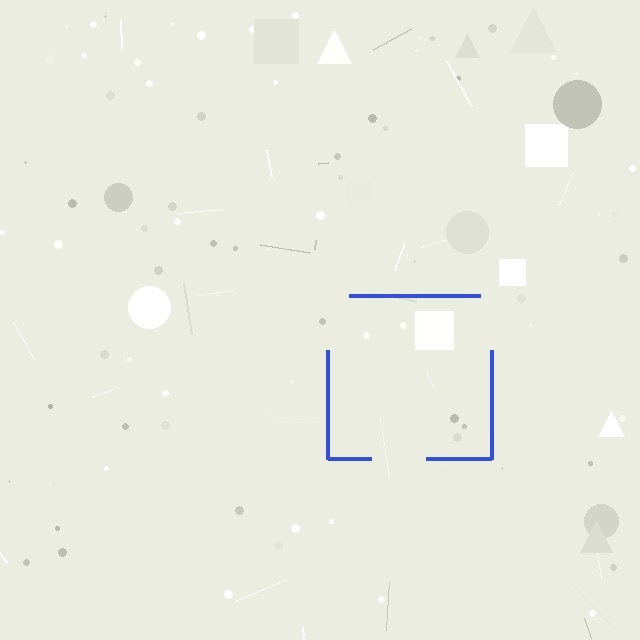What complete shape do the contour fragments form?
The contour fragments form a square.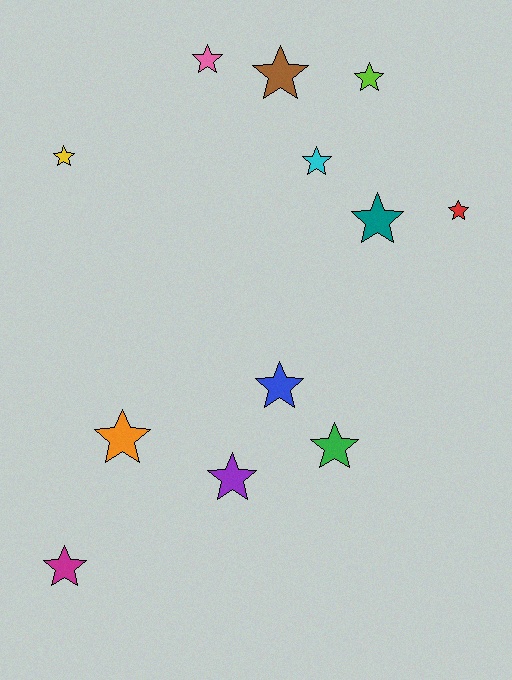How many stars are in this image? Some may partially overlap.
There are 12 stars.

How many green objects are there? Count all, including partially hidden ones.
There is 1 green object.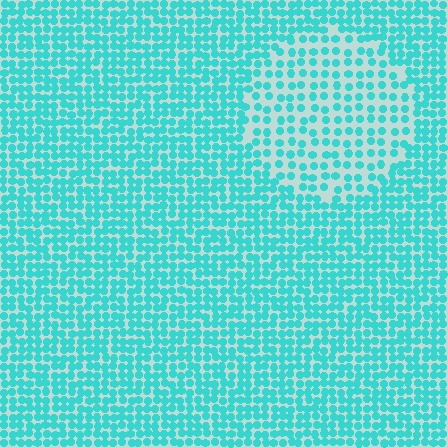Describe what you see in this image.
The image contains small cyan elements arranged at two different densities. A circle-shaped region is visible where the elements are less densely packed than the surrounding area.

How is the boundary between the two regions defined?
The boundary is defined by a change in element density (approximately 1.8x ratio). All elements are the same color, size, and shape.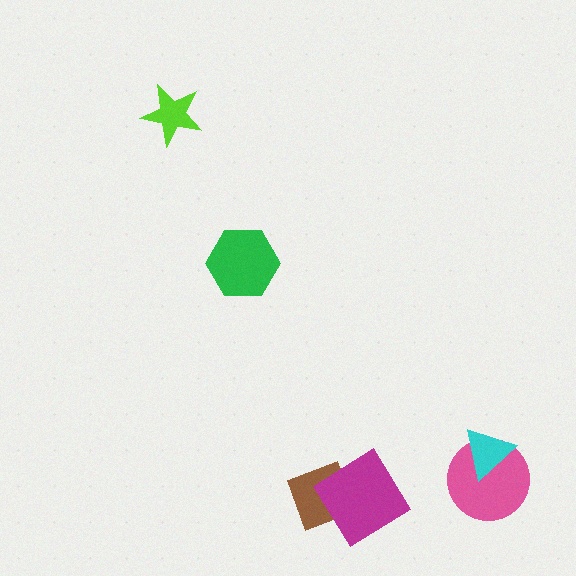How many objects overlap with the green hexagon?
0 objects overlap with the green hexagon.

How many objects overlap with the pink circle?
1 object overlaps with the pink circle.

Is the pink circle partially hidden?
Yes, it is partially covered by another shape.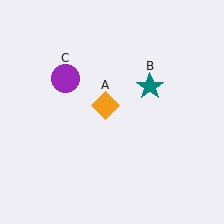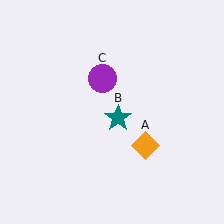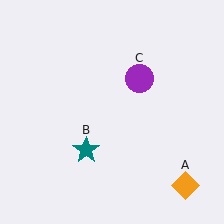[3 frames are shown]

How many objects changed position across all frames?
3 objects changed position: orange diamond (object A), teal star (object B), purple circle (object C).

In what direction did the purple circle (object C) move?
The purple circle (object C) moved right.